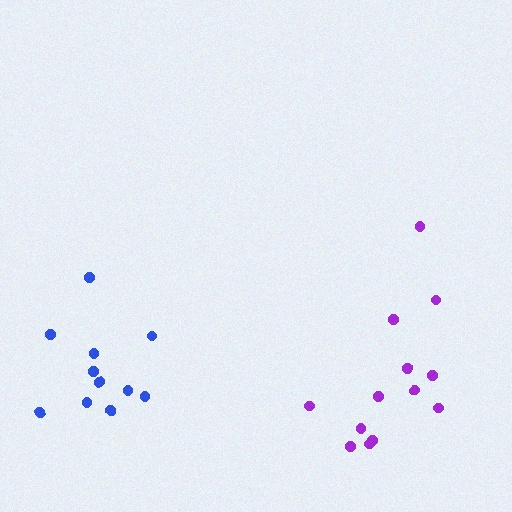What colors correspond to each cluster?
The clusters are colored: purple, blue.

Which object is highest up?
The blue cluster is topmost.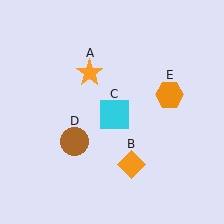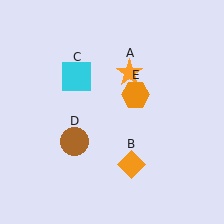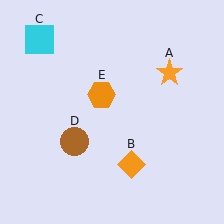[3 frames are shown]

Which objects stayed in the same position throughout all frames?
Orange diamond (object B) and brown circle (object D) remained stationary.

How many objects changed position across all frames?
3 objects changed position: orange star (object A), cyan square (object C), orange hexagon (object E).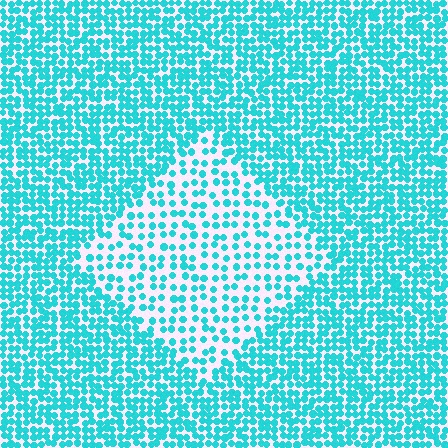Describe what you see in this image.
The image contains small cyan elements arranged at two different densities. A diamond-shaped region is visible where the elements are less densely packed than the surrounding area.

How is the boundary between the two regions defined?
The boundary is defined by a change in element density (approximately 2.0x ratio). All elements are the same color, size, and shape.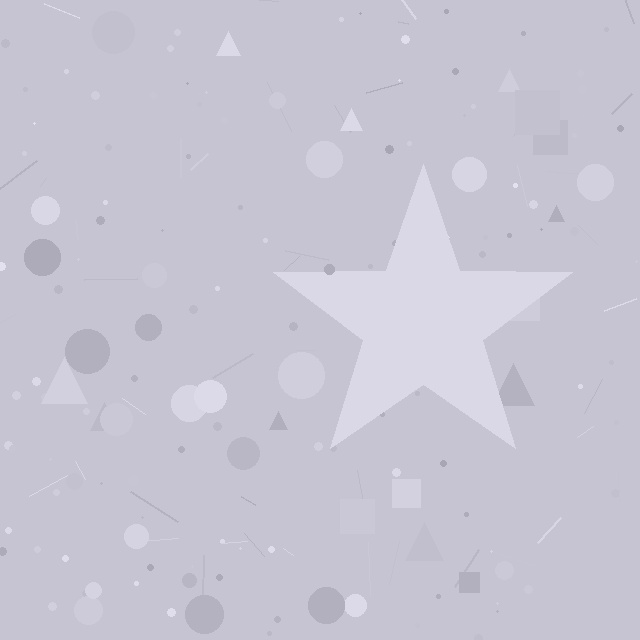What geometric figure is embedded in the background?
A star is embedded in the background.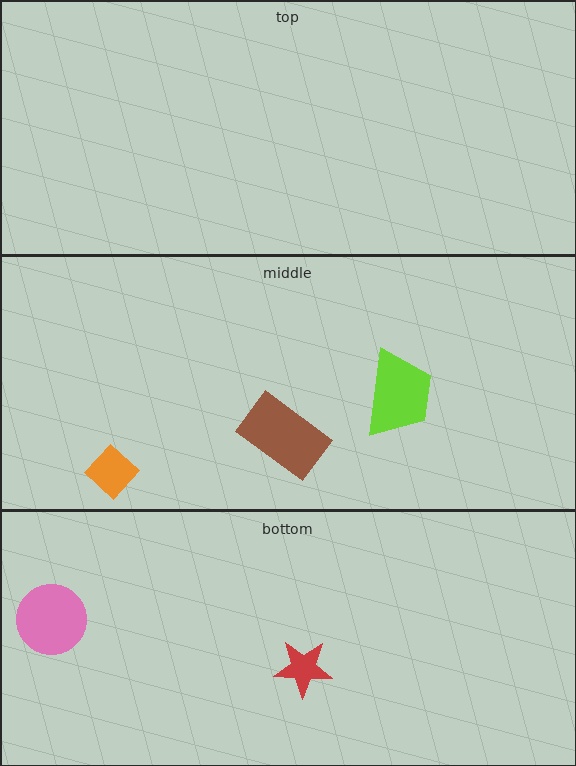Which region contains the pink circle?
The bottom region.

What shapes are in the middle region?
The lime trapezoid, the brown rectangle, the orange diamond.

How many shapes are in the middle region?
3.